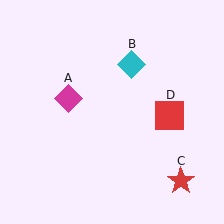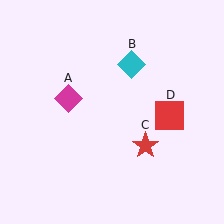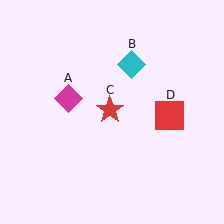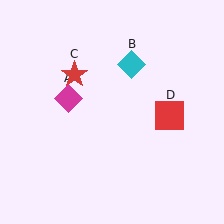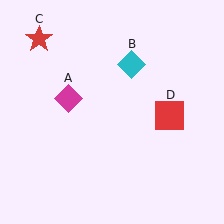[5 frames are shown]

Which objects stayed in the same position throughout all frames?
Magenta diamond (object A) and cyan diamond (object B) and red square (object D) remained stationary.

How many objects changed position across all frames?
1 object changed position: red star (object C).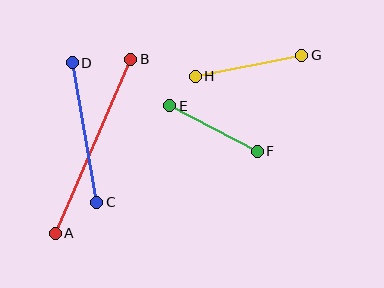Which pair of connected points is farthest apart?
Points A and B are farthest apart.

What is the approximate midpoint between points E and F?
The midpoint is at approximately (214, 128) pixels.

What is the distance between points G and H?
The distance is approximately 109 pixels.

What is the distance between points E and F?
The distance is approximately 99 pixels.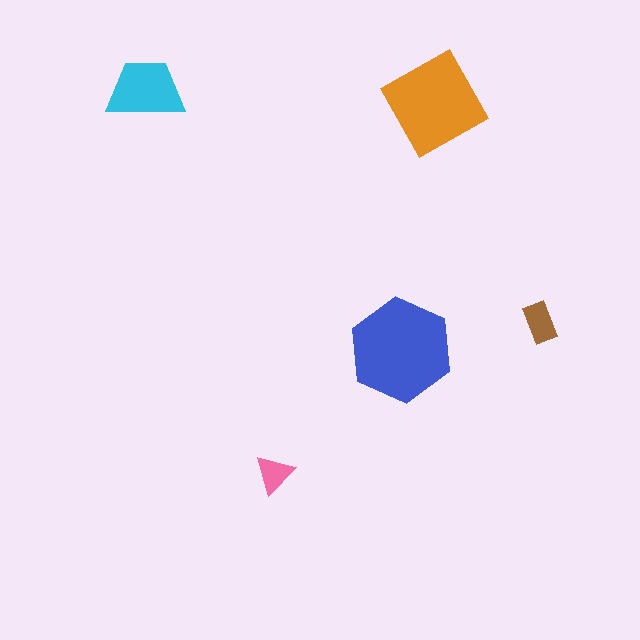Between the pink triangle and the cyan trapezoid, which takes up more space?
The cyan trapezoid.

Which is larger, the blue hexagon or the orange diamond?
The blue hexagon.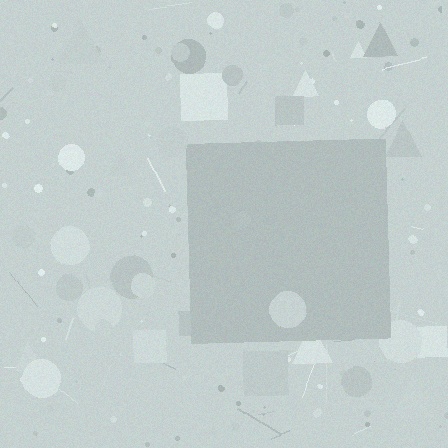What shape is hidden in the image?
A square is hidden in the image.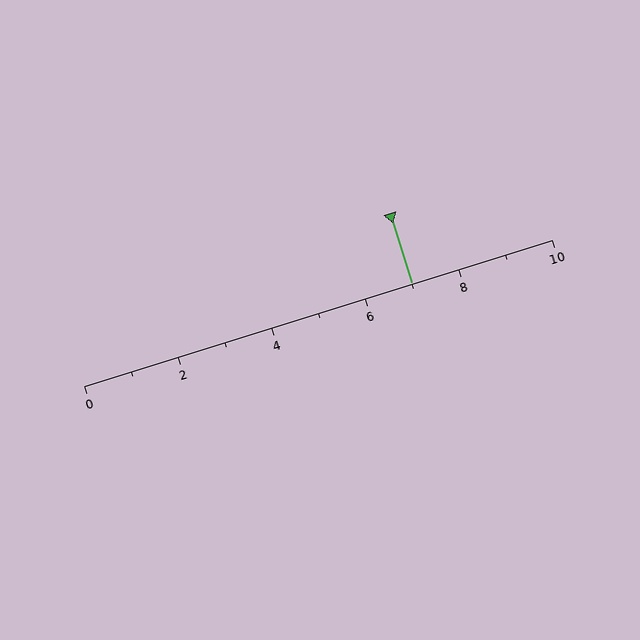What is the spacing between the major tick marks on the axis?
The major ticks are spaced 2 apart.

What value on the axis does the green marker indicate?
The marker indicates approximately 7.